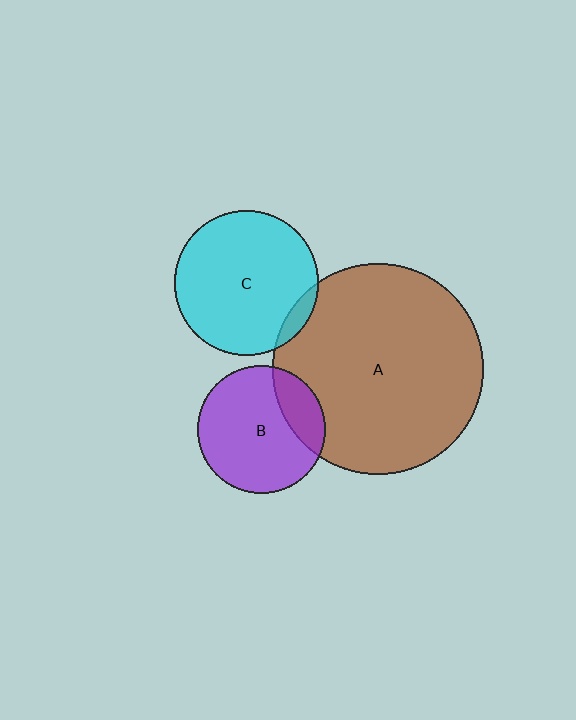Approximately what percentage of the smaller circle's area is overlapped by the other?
Approximately 5%.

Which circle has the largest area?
Circle A (brown).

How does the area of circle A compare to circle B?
Approximately 2.7 times.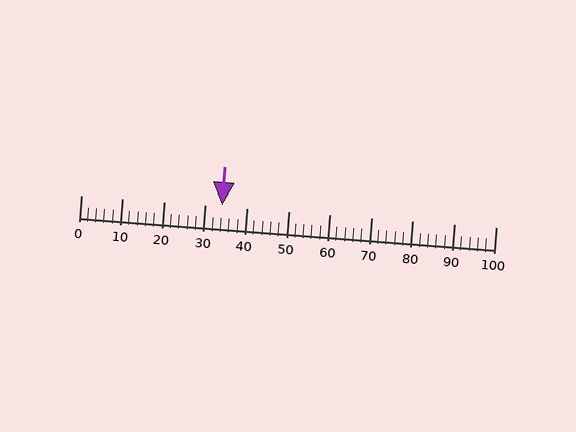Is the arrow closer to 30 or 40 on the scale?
The arrow is closer to 30.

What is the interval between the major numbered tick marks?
The major tick marks are spaced 10 units apart.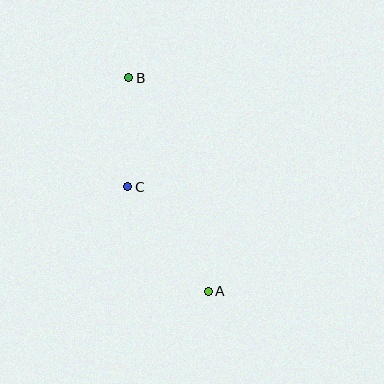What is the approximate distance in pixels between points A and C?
The distance between A and C is approximately 132 pixels.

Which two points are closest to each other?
Points B and C are closest to each other.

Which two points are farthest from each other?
Points A and B are farthest from each other.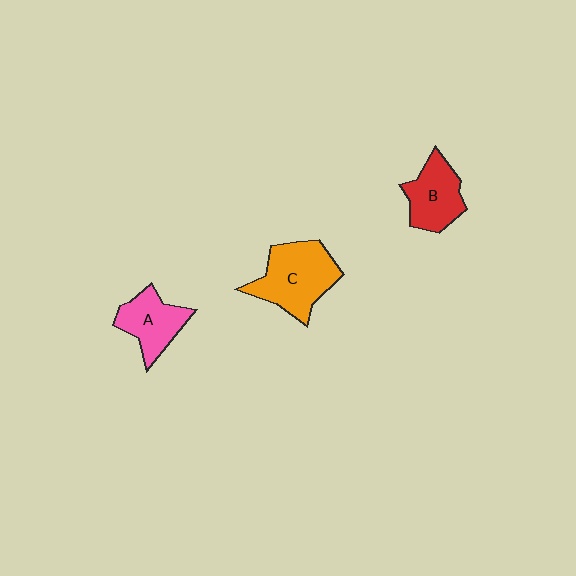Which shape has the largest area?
Shape C (orange).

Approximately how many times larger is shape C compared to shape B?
Approximately 1.4 times.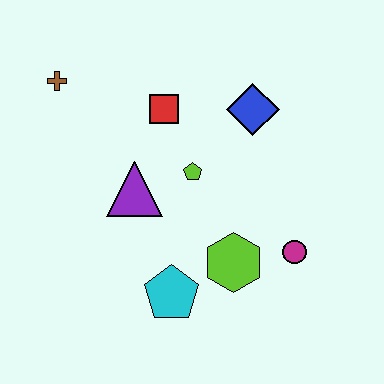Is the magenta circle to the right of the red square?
Yes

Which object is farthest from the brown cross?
The magenta circle is farthest from the brown cross.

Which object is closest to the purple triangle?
The lime pentagon is closest to the purple triangle.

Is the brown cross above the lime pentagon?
Yes